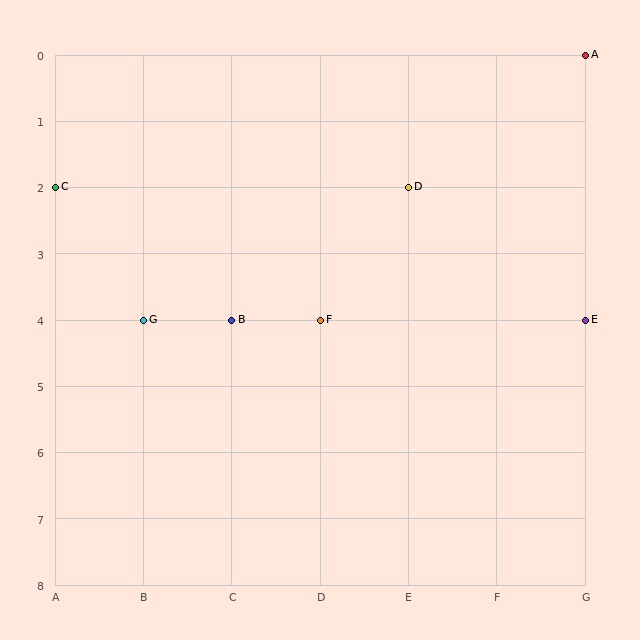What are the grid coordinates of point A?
Point A is at grid coordinates (G, 0).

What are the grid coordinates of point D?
Point D is at grid coordinates (E, 2).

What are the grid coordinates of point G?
Point G is at grid coordinates (B, 4).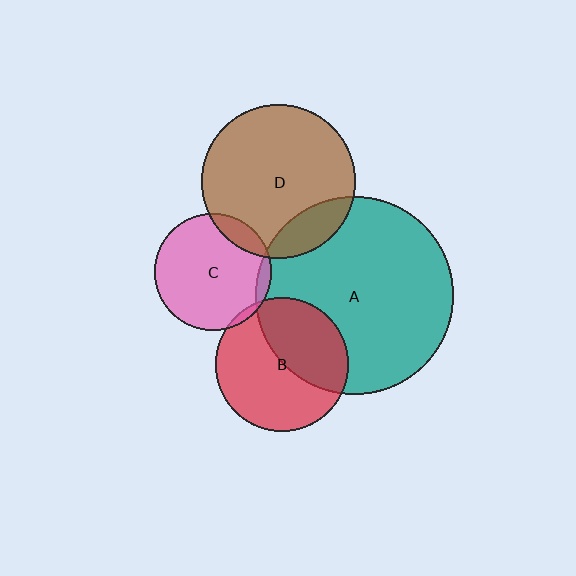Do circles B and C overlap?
Yes.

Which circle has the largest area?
Circle A (teal).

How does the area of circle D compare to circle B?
Approximately 1.3 times.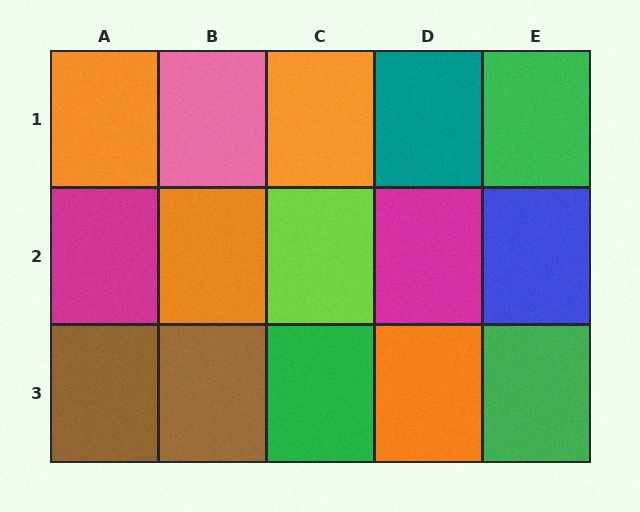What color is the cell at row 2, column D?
Magenta.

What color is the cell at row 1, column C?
Orange.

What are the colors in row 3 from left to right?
Brown, brown, green, orange, green.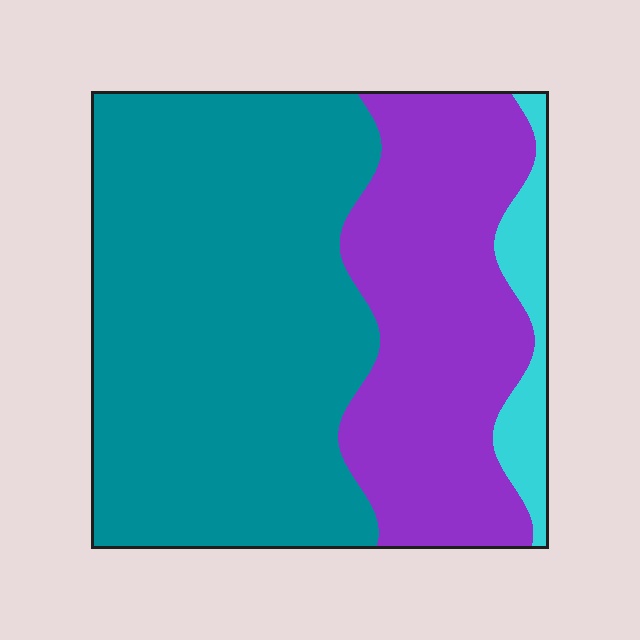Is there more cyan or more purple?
Purple.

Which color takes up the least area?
Cyan, at roughly 5%.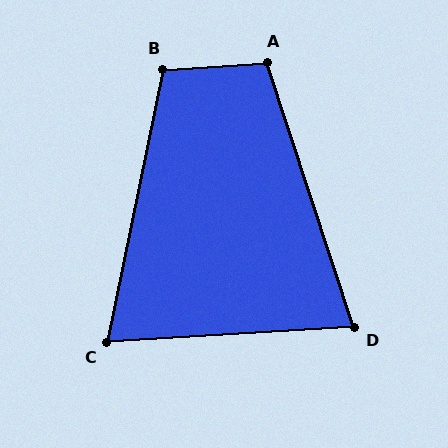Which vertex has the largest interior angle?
A, at approximately 105 degrees.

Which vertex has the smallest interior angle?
C, at approximately 75 degrees.